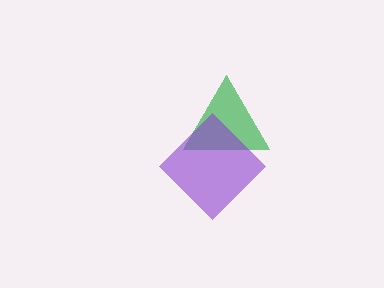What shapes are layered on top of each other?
The layered shapes are: a green triangle, a purple diamond.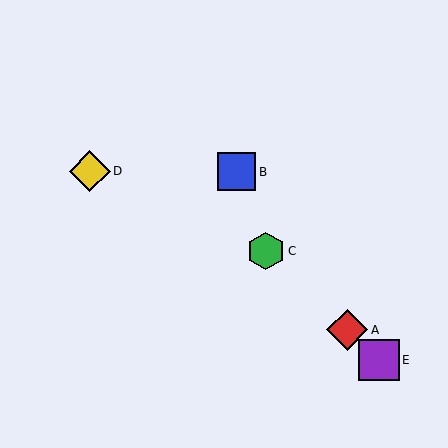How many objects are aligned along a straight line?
3 objects (A, C, E) are aligned along a straight line.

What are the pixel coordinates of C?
Object C is at (266, 251).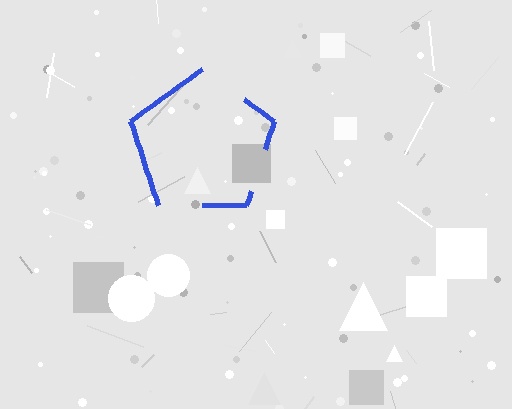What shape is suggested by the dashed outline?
The dashed outline suggests a pentagon.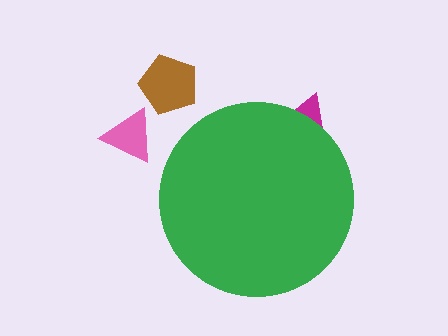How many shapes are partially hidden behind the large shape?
1 shape is partially hidden.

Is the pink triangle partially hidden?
No, the pink triangle is fully visible.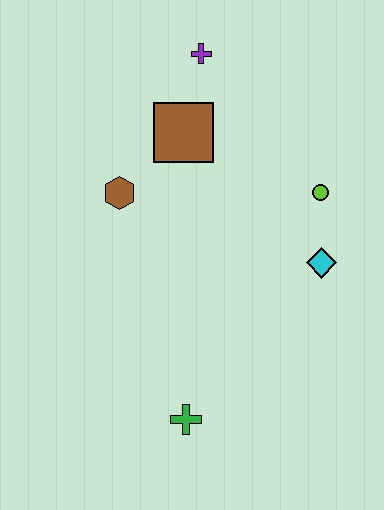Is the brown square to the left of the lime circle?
Yes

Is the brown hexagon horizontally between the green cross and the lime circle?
No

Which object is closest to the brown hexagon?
The brown square is closest to the brown hexagon.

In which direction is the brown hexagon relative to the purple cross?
The brown hexagon is below the purple cross.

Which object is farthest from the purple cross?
The green cross is farthest from the purple cross.